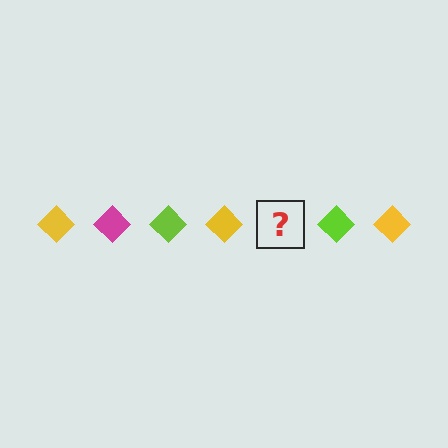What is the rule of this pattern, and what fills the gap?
The rule is that the pattern cycles through yellow, magenta, lime diamonds. The gap should be filled with a magenta diamond.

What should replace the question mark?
The question mark should be replaced with a magenta diamond.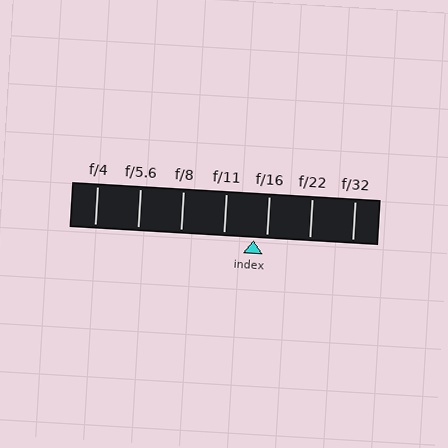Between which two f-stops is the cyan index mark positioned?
The index mark is between f/11 and f/16.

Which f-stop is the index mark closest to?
The index mark is closest to f/16.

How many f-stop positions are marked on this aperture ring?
There are 7 f-stop positions marked.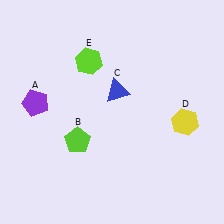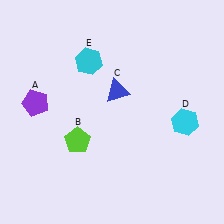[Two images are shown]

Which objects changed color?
D changed from yellow to cyan. E changed from lime to cyan.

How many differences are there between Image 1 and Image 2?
There are 2 differences between the two images.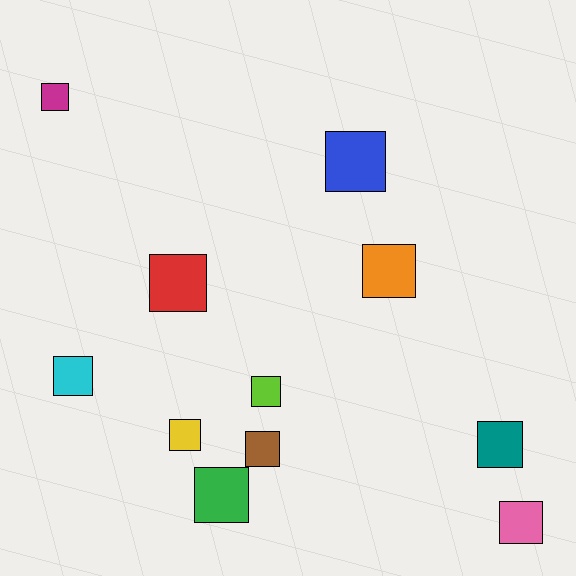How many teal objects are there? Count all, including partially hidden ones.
There is 1 teal object.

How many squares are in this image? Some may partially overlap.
There are 11 squares.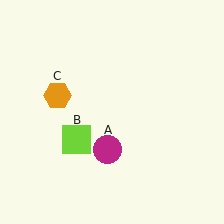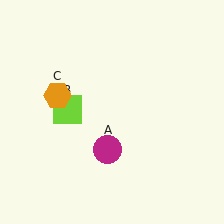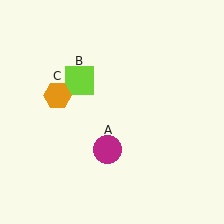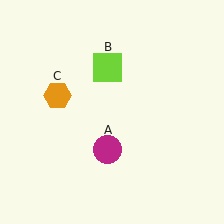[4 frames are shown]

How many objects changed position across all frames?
1 object changed position: lime square (object B).